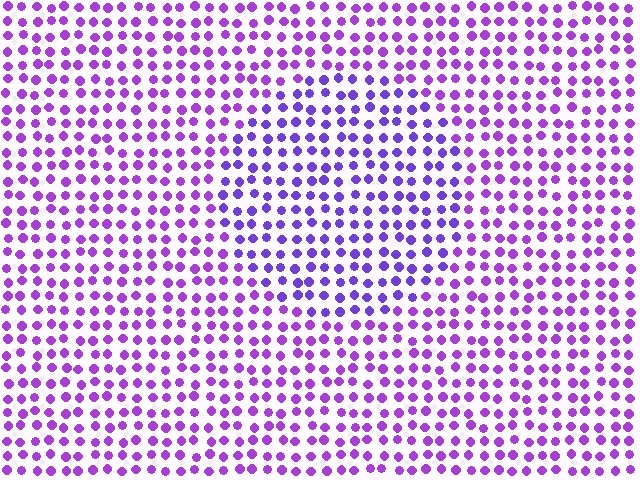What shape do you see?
I see a circle.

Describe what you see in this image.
The image is filled with small purple elements in a uniform arrangement. A circle-shaped region is visible where the elements are tinted to a slightly different hue, forming a subtle color boundary.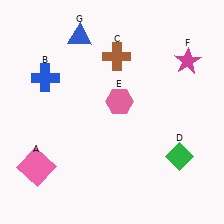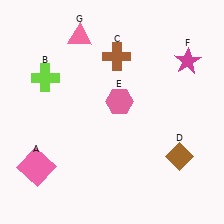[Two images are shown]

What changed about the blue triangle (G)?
In Image 1, G is blue. In Image 2, it changed to pink.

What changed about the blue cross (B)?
In Image 1, B is blue. In Image 2, it changed to lime.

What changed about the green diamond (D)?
In Image 1, D is green. In Image 2, it changed to brown.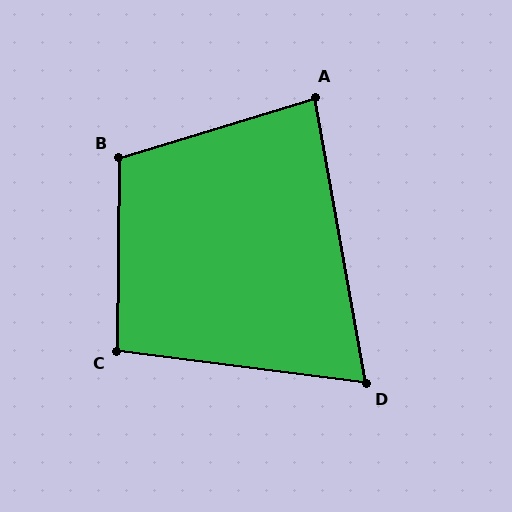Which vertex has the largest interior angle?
B, at approximately 107 degrees.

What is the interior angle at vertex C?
Approximately 97 degrees (obtuse).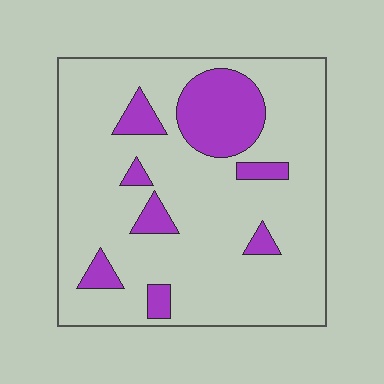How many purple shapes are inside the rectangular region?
8.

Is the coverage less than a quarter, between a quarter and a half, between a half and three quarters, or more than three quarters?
Less than a quarter.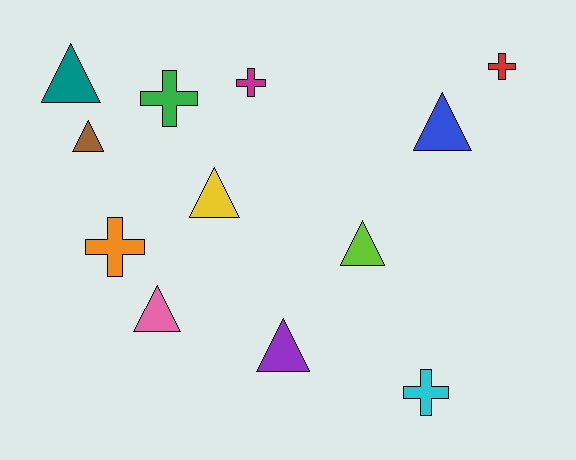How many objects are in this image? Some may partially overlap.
There are 12 objects.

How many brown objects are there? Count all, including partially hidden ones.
There is 1 brown object.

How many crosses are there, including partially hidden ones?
There are 5 crosses.